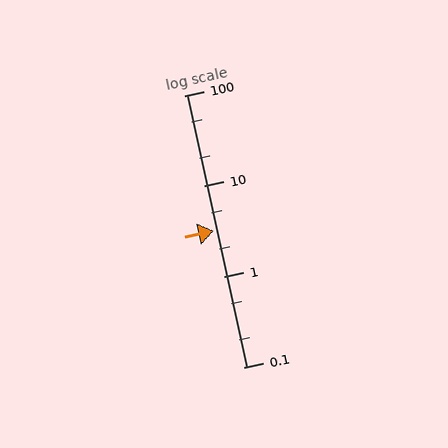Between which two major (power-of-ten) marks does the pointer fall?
The pointer is between 1 and 10.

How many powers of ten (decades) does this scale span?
The scale spans 3 decades, from 0.1 to 100.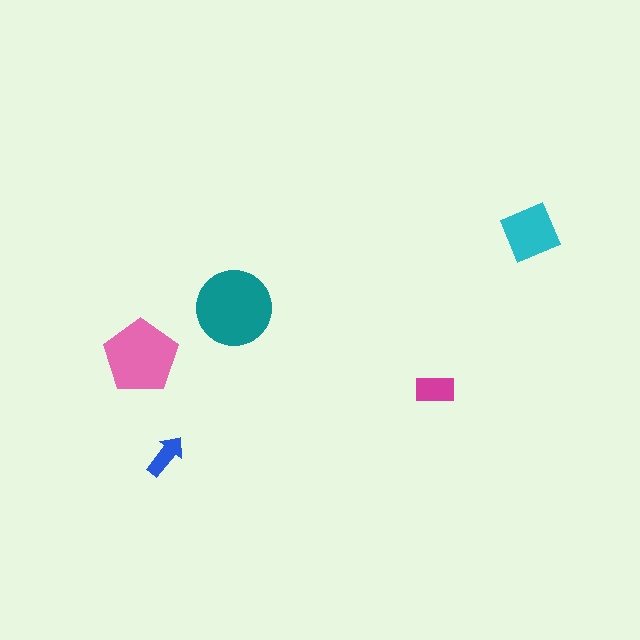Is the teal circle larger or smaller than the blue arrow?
Larger.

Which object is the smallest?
The blue arrow.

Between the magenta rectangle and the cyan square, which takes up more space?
The cyan square.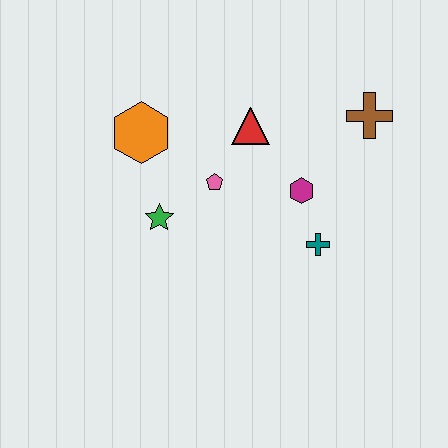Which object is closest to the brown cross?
The magenta hexagon is closest to the brown cross.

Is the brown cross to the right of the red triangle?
Yes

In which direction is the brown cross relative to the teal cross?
The brown cross is above the teal cross.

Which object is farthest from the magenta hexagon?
The orange hexagon is farthest from the magenta hexagon.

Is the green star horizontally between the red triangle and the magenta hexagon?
No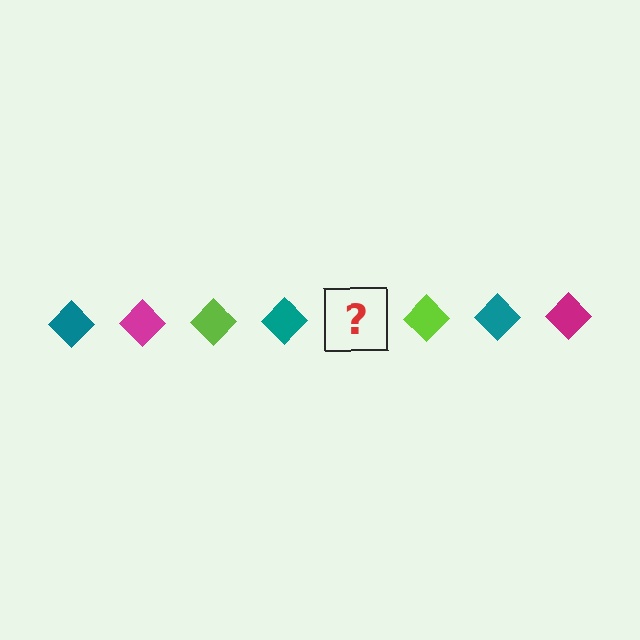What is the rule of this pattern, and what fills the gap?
The rule is that the pattern cycles through teal, magenta, lime diamonds. The gap should be filled with a magenta diamond.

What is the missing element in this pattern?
The missing element is a magenta diamond.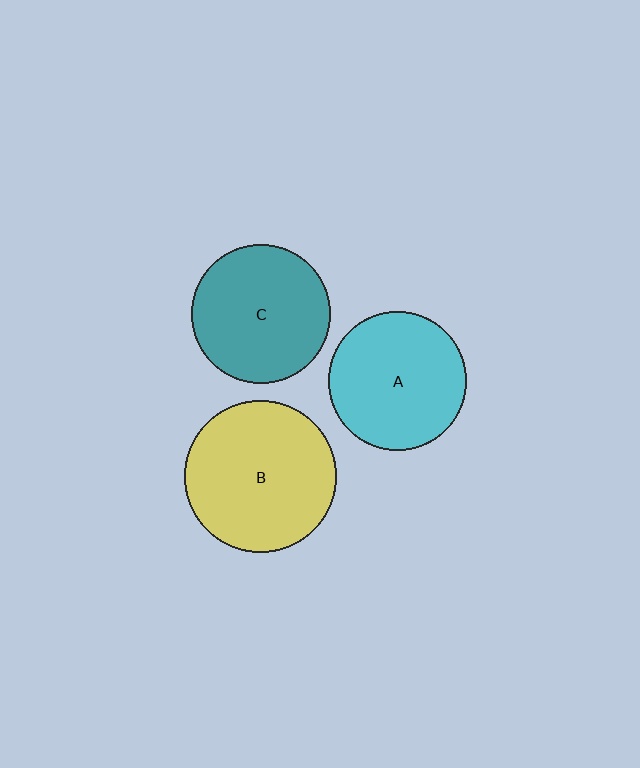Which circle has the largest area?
Circle B (yellow).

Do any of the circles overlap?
No, none of the circles overlap.